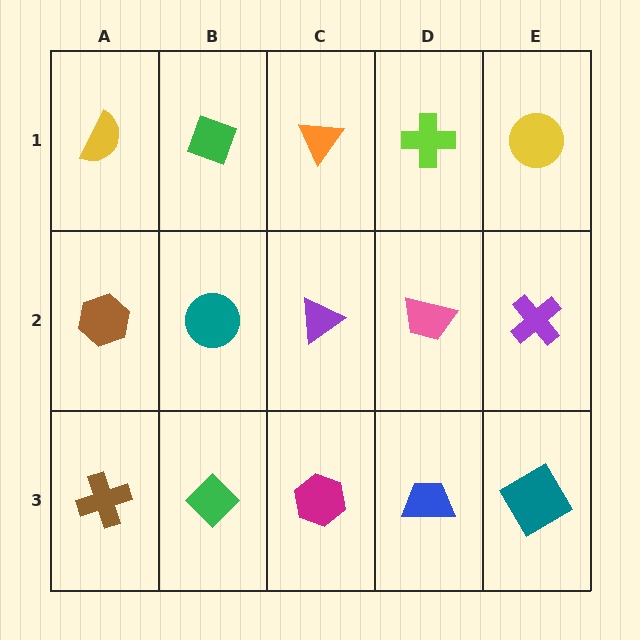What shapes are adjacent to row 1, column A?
A brown hexagon (row 2, column A), a green diamond (row 1, column B).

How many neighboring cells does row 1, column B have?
3.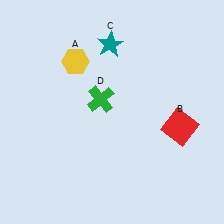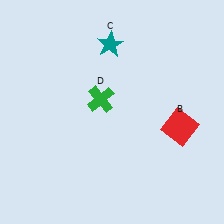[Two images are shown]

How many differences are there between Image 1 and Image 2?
There is 1 difference between the two images.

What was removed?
The yellow hexagon (A) was removed in Image 2.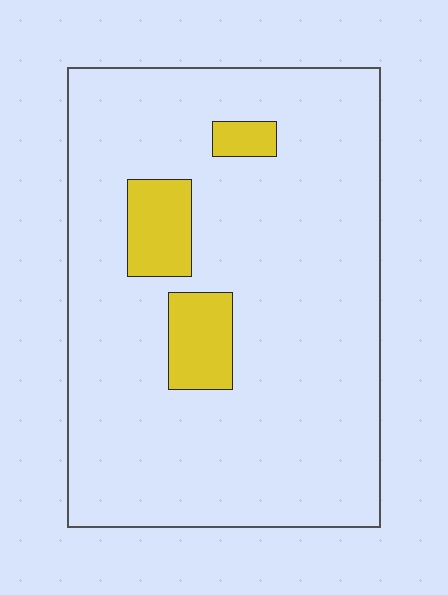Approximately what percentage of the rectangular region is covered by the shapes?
Approximately 10%.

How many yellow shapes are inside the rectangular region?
3.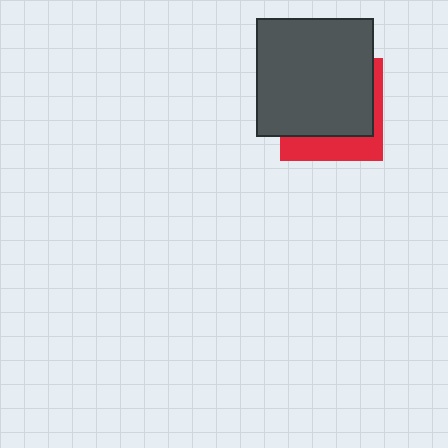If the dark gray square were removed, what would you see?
You would see the complete red square.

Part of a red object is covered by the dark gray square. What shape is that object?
It is a square.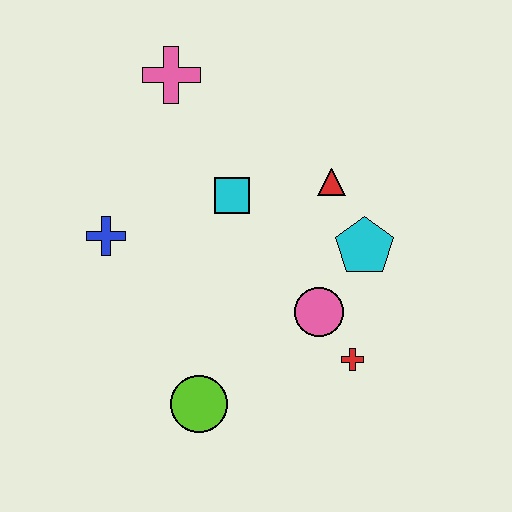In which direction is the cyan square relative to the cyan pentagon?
The cyan square is to the left of the cyan pentagon.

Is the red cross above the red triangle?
No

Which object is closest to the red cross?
The pink circle is closest to the red cross.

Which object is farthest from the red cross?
The pink cross is farthest from the red cross.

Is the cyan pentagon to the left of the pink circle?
No